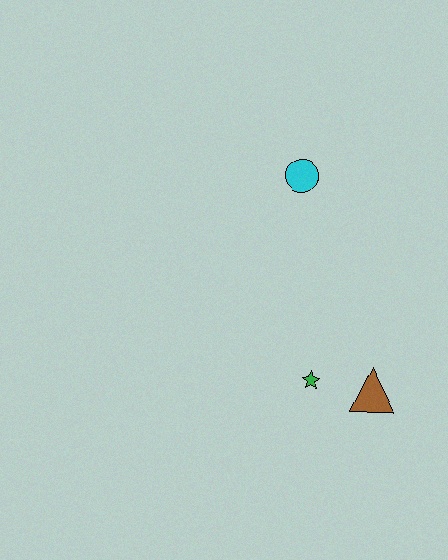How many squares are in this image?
There are no squares.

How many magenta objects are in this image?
There are no magenta objects.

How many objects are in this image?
There are 3 objects.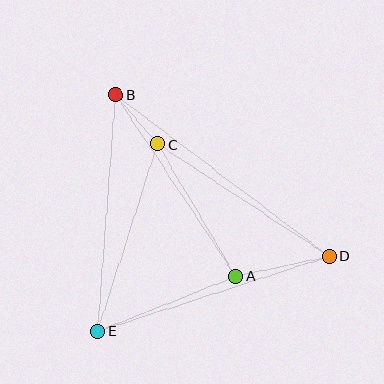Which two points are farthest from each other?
Points B and D are farthest from each other.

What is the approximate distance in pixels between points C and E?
The distance between C and E is approximately 197 pixels.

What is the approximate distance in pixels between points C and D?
The distance between C and D is approximately 205 pixels.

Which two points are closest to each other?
Points B and C are closest to each other.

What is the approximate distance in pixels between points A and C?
The distance between A and C is approximately 154 pixels.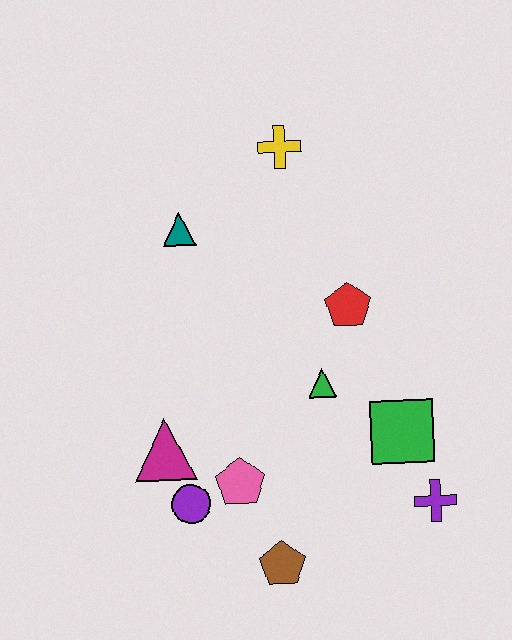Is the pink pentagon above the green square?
No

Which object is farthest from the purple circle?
The yellow cross is farthest from the purple circle.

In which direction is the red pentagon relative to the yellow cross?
The red pentagon is below the yellow cross.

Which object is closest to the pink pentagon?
The purple circle is closest to the pink pentagon.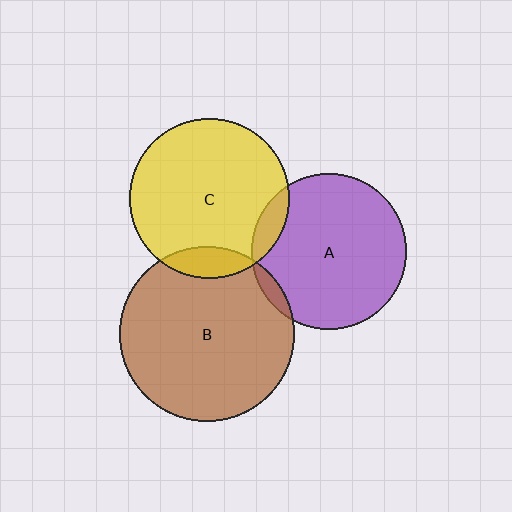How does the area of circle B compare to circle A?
Approximately 1.3 times.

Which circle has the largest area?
Circle B (brown).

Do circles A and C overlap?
Yes.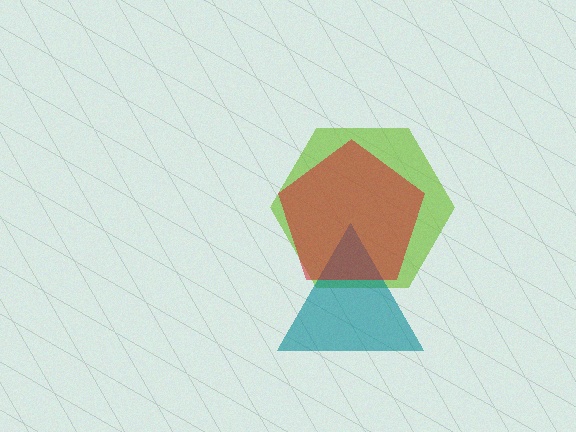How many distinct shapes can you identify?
There are 3 distinct shapes: a lime hexagon, a teal triangle, a red pentagon.